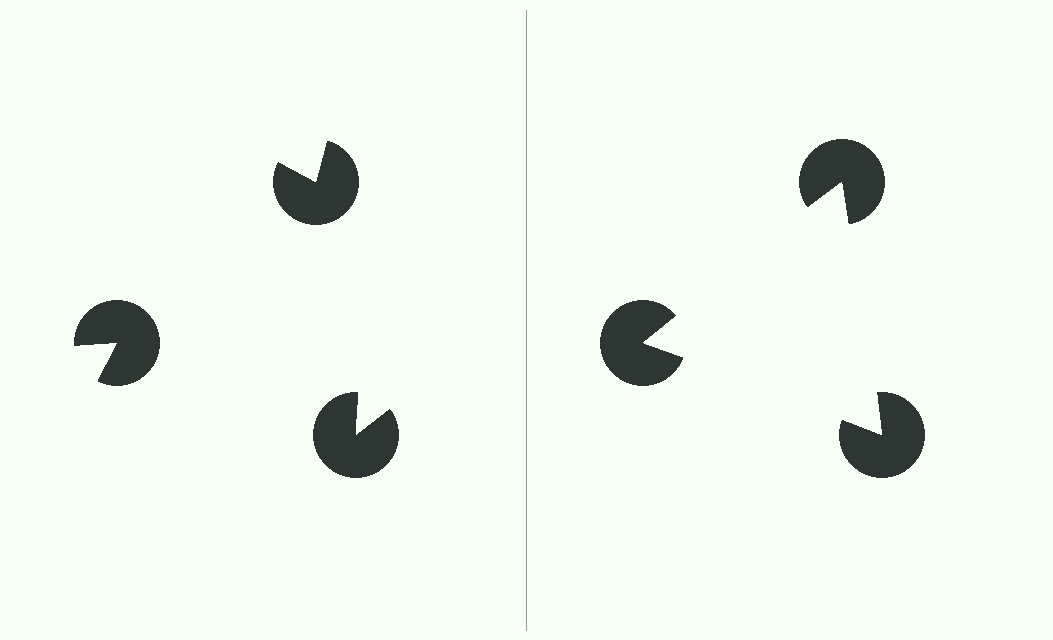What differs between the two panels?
The pac-man discs are positioned identically on both sides; only the wedge orientations differ. On the right they align to a triangle; on the left they are misaligned.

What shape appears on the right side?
An illusory triangle.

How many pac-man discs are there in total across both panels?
6 — 3 on each side.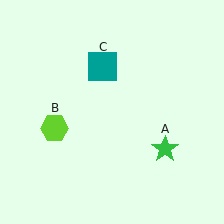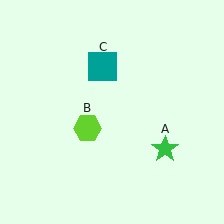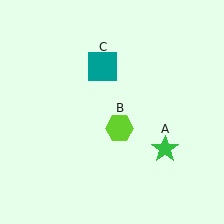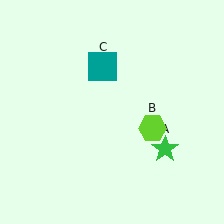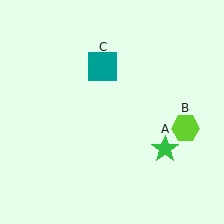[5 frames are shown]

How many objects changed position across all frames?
1 object changed position: lime hexagon (object B).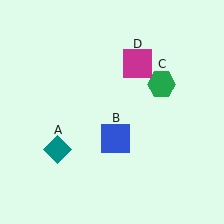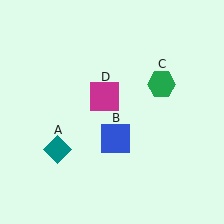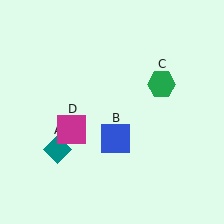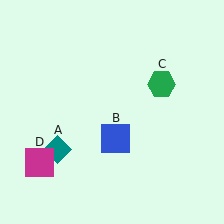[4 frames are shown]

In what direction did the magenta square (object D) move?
The magenta square (object D) moved down and to the left.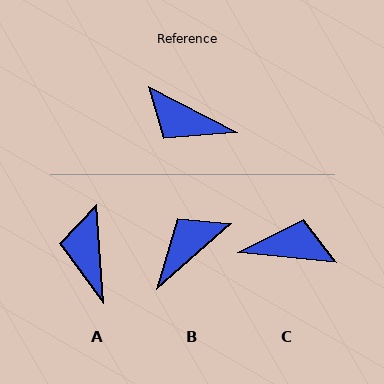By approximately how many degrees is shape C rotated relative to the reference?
Approximately 159 degrees clockwise.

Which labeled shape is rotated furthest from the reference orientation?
C, about 159 degrees away.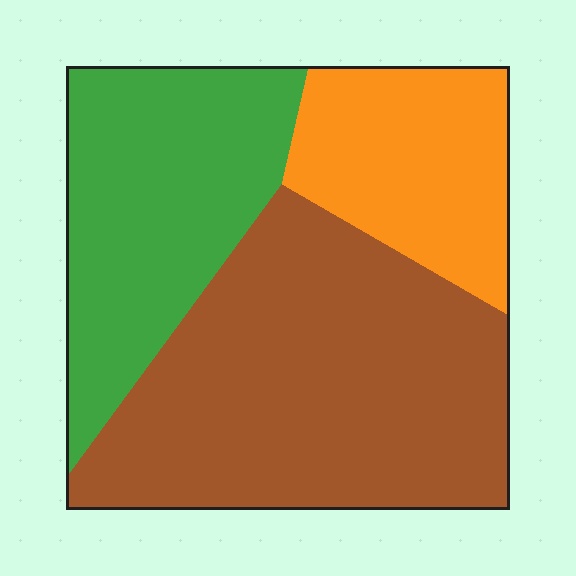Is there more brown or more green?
Brown.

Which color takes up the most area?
Brown, at roughly 50%.